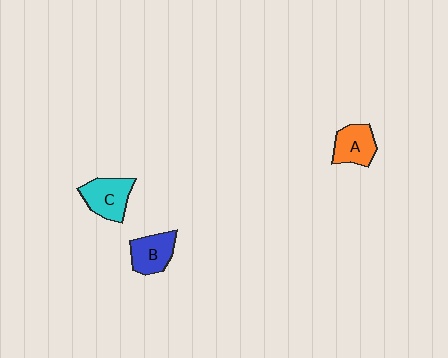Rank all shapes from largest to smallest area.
From largest to smallest: C (cyan), B (blue), A (orange).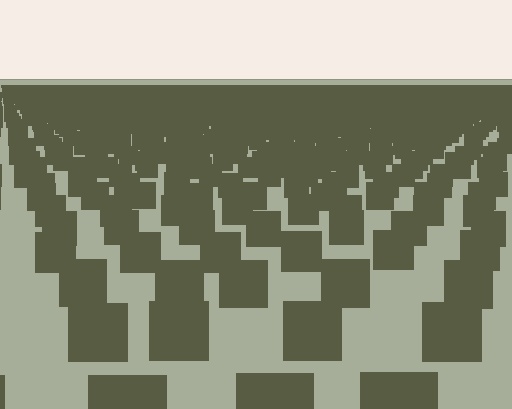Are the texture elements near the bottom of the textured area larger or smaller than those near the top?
Larger. Near the bottom, elements are closer to the viewer and appear at a bigger on-screen size.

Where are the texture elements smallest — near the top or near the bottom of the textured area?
Near the top.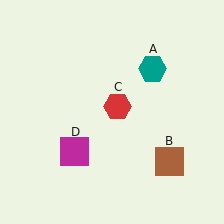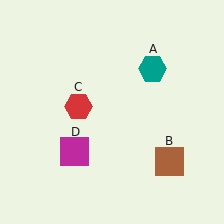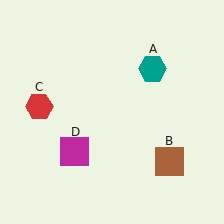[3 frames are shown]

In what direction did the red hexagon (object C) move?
The red hexagon (object C) moved left.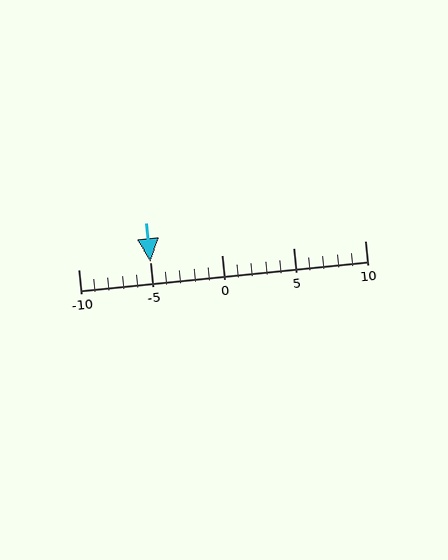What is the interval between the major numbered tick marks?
The major tick marks are spaced 5 units apart.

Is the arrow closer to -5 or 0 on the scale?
The arrow is closer to -5.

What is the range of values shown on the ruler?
The ruler shows values from -10 to 10.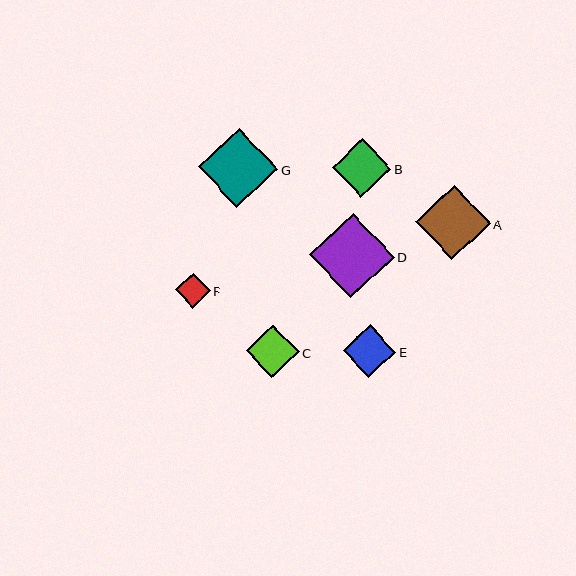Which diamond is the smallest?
Diamond F is the smallest with a size of approximately 35 pixels.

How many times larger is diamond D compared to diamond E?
Diamond D is approximately 1.6 times the size of diamond E.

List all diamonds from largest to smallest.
From largest to smallest: D, G, A, B, C, E, F.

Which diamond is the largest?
Diamond D is the largest with a size of approximately 85 pixels.